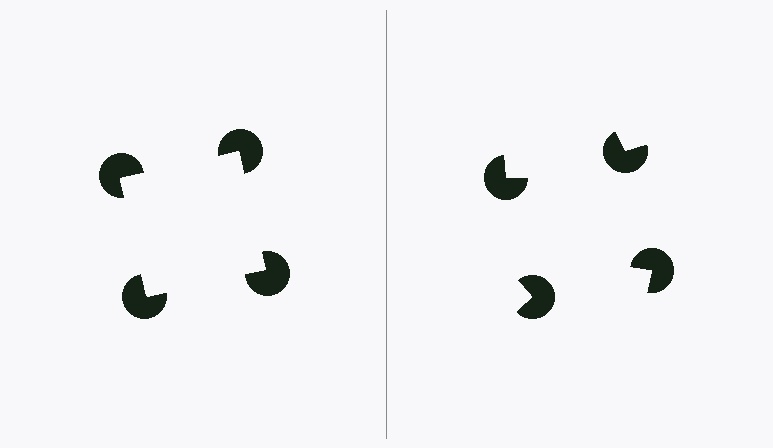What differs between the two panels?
The pac-man discs are positioned identically on both sides; only the wedge orientations differ. On the left they align to a square; on the right they are misaligned.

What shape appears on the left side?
An illusory square.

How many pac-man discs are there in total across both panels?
8 — 4 on each side.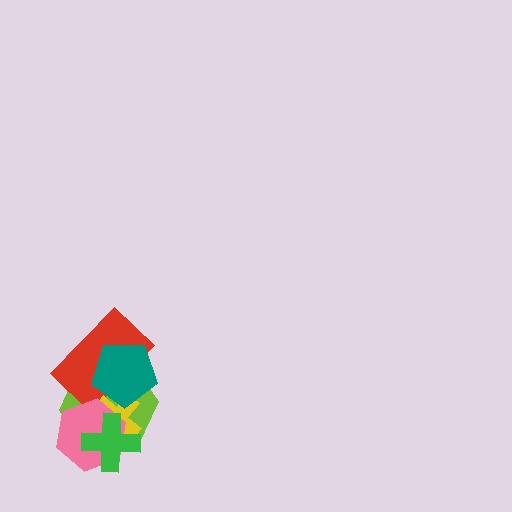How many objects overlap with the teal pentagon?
3 objects overlap with the teal pentagon.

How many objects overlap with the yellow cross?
5 objects overlap with the yellow cross.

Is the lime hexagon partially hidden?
Yes, it is partially covered by another shape.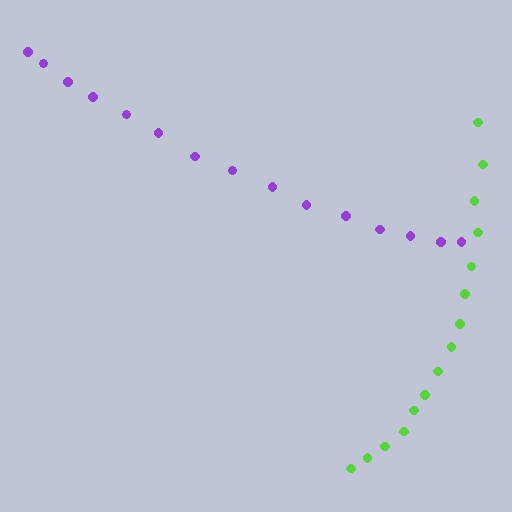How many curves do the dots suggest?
There are 2 distinct paths.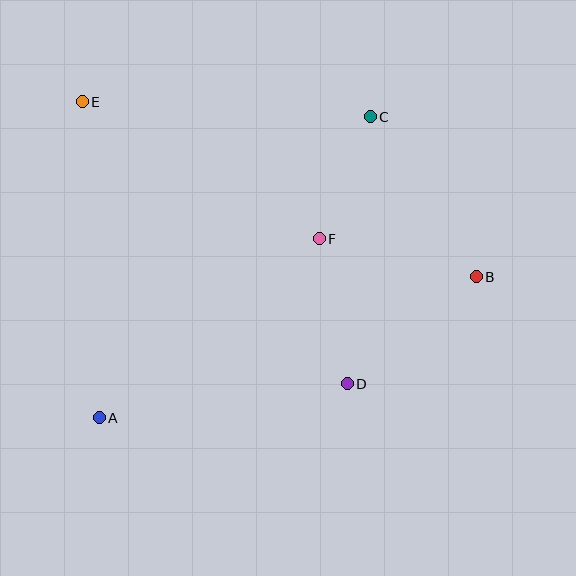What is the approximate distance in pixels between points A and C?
The distance between A and C is approximately 405 pixels.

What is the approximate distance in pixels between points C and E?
The distance between C and E is approximately 288 pixels.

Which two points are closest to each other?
Points C and F are closest to each other.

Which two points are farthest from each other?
Points B and E are farthest from each other.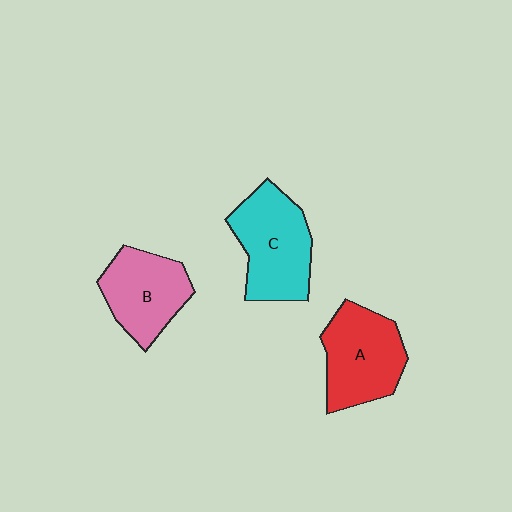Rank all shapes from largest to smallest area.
From largest to smallest: C (cyan), A (red), B (pink).